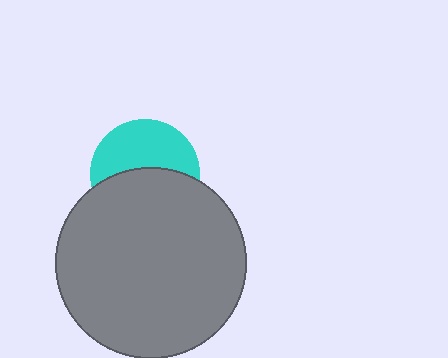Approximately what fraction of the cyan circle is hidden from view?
Roughly 51% of the cyan circle is hidden behind the gray circle.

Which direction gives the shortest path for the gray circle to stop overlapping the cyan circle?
Moving down gives the shortest separation.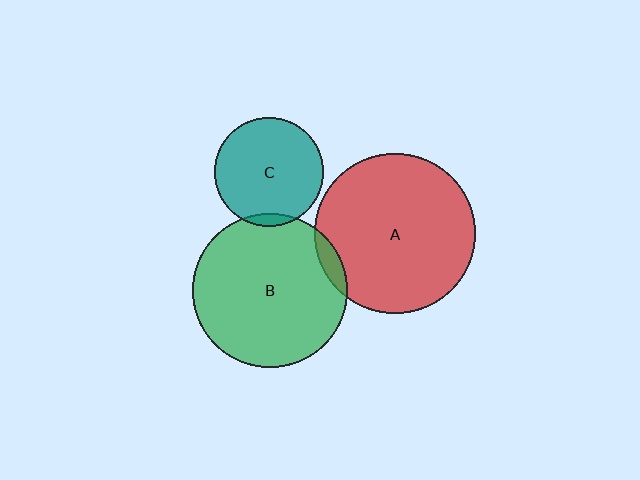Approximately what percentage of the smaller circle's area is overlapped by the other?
Approximately 5%.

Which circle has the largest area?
Circle A (red).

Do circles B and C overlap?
Yes.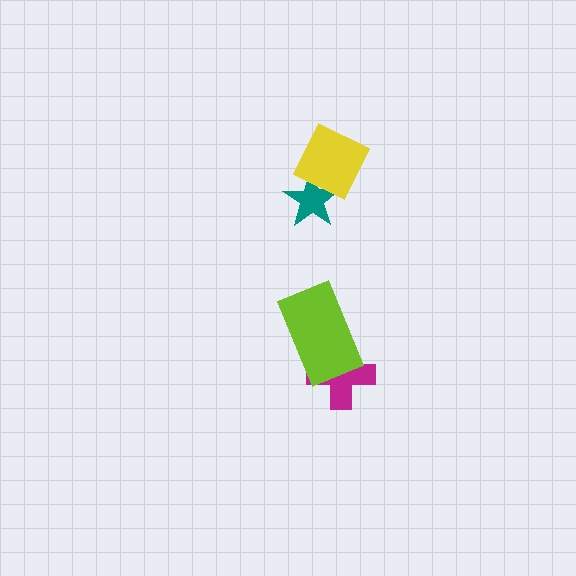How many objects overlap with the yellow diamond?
1 object overlaps with the yellow diamond.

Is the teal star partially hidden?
Yes, it is partially covered by another shape.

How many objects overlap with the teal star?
1 object overlaps with the teal star.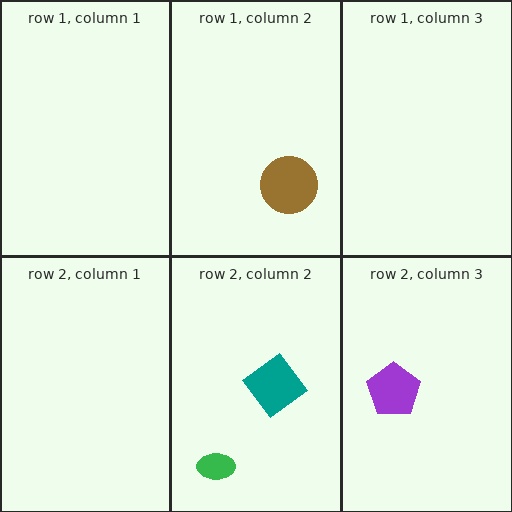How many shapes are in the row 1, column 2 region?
1.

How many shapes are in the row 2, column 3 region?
1.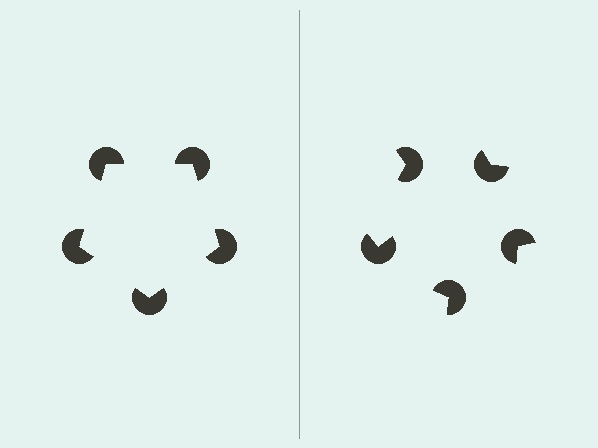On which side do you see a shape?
An illusory pentagon appears on the left side. On the right side the wedge cuts are rotated, so no coherent shape forms.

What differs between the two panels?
The pac-man discs are positioned identically on both sides; only the wedge orientations differ. On the left they align to a pentagon; on the right they are misaligned.